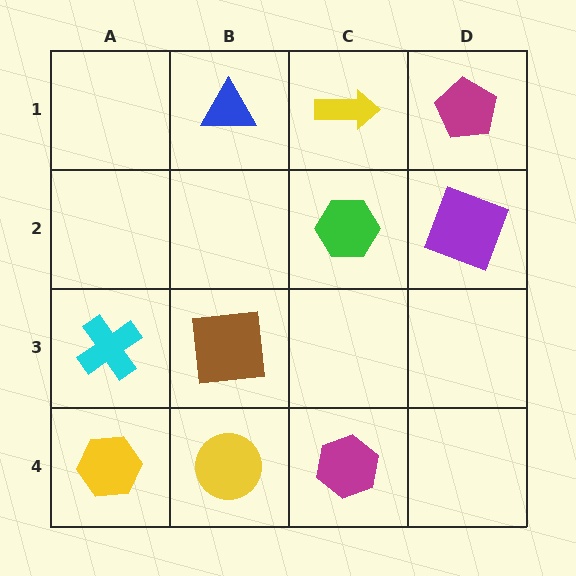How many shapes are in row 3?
2 shapes.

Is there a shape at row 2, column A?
No, that cell is empty.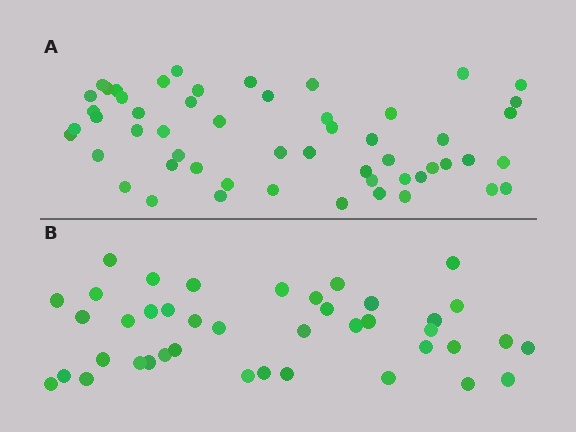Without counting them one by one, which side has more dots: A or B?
Region A (the top region) has more dots.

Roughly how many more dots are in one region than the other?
Region A has approximately 15 more dots than region B.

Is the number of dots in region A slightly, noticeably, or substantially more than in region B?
Region A has noticeably more, but not dramatically so. The ratio is roughly 1.3 to 1.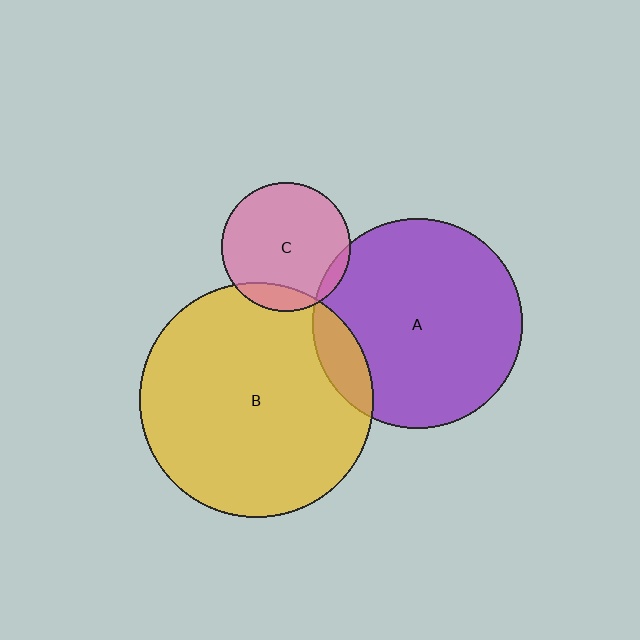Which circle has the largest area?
Circle B (yellow).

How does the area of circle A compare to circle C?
Approximately 2.6 times.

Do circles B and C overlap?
Yes.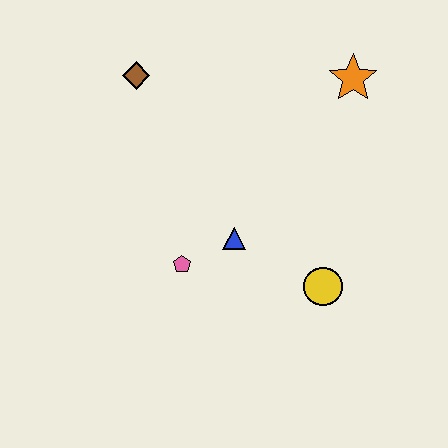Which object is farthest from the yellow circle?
The brown diamond is farthest from the yellow circle.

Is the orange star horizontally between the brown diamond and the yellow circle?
No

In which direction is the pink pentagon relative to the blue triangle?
The pink pentagon is to the left of the blue triangle.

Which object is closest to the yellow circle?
The blue triangle is closest to the yellow circle.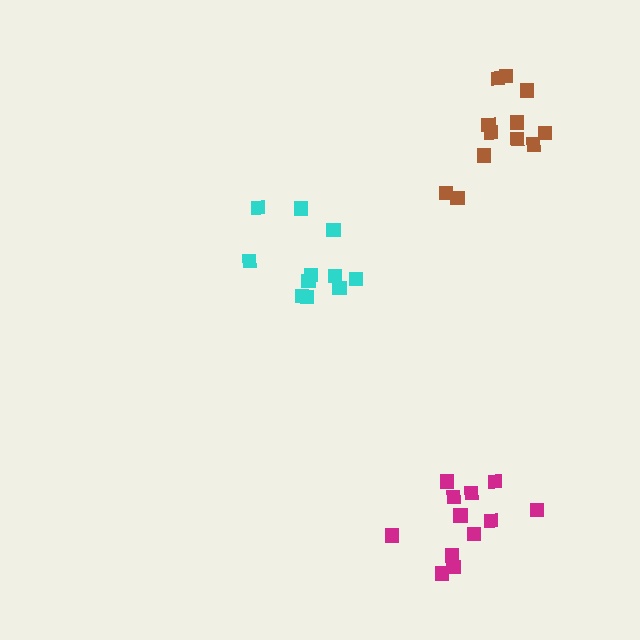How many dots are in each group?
Group 1: 12 dots, Group 2: 11 dots, Group 3: 12 dots (35 total).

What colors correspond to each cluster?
The clusters are colored: brown, cyan, magenta.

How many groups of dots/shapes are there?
There are 3 groups.